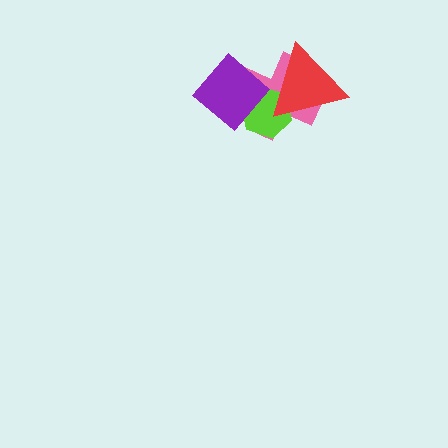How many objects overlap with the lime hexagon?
3 objects overlap with the lime hexagon.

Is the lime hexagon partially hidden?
Yes, it is partially covered by another shape.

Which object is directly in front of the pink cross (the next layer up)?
The lime hexagon is directly in front of the pink cross.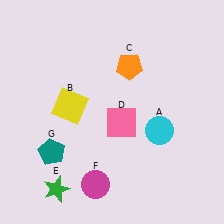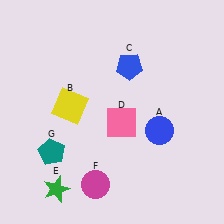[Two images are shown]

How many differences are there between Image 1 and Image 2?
There are 2 differences between the two images.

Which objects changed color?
A changed from cyan to blue. C changed from orange to blue.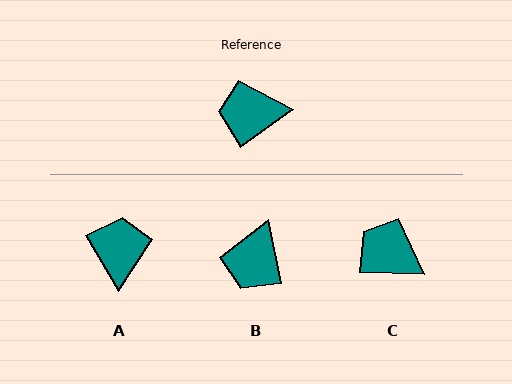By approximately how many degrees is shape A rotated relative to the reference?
Approximately 94 degrees clockwise.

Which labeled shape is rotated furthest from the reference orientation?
A, about 94 degrees away.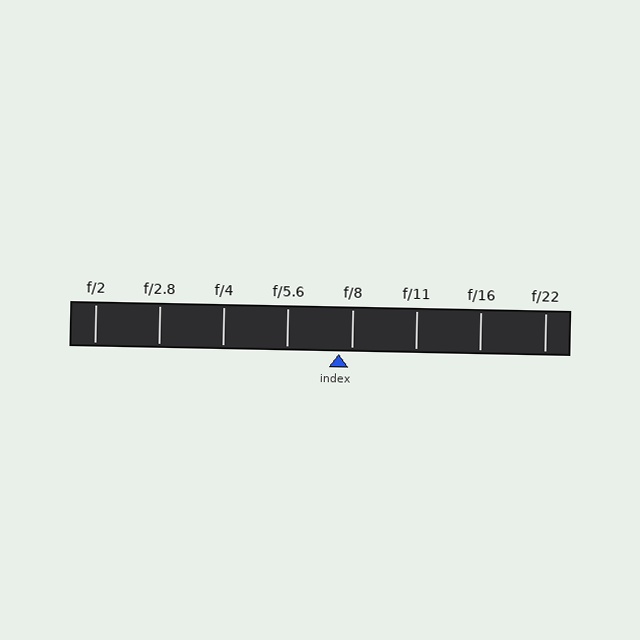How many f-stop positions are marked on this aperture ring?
There are 8 f-stop positions marked.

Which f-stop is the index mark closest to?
The index mark is closest to f/8.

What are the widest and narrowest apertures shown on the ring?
The widest aperture shown is f/2 and the narrowest is f/22.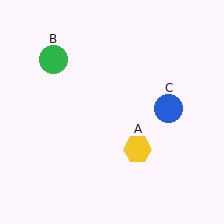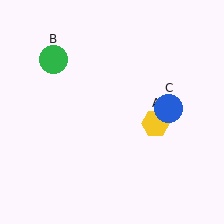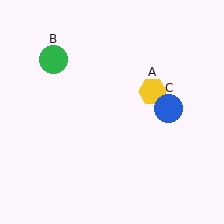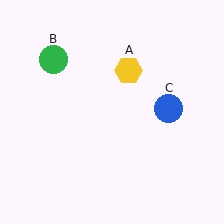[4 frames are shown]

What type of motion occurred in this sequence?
The yellow hexagon (object A) rotated counterclockwise around the center of the scene.